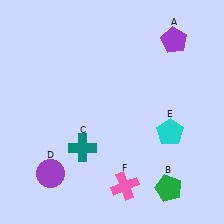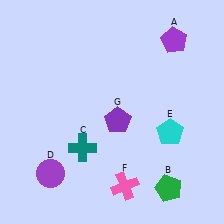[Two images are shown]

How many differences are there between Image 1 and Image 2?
There is 1 difference between the two images.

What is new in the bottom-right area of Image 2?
A purple pentagon (G) was added in the bottom-right area of Image 2.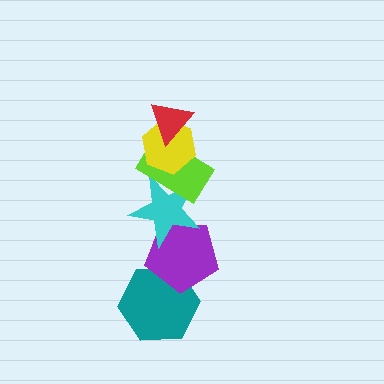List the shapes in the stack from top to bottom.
From top to bottom: the red triangle, the yellow hexagon, the lime rectangle, the cyan star, the purple pentagon, the teal hexagon.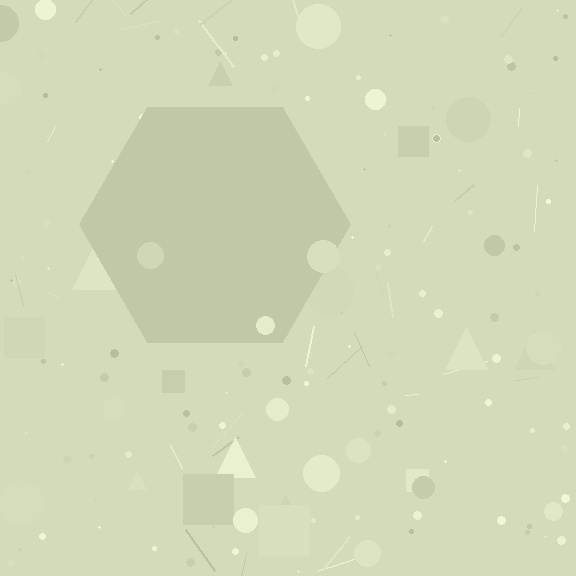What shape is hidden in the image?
A hexagon is hidden in the image.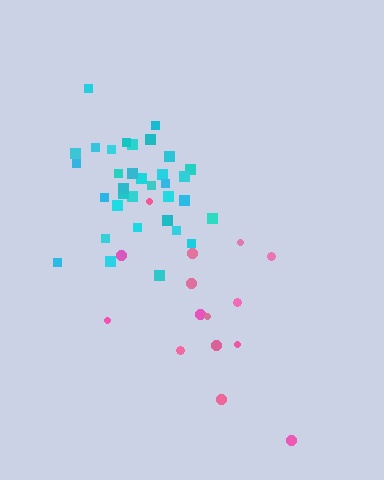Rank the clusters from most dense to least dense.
cyan, pink.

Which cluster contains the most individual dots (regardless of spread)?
Cyan (35).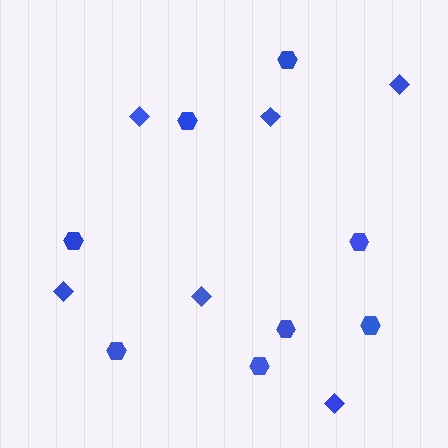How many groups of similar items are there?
There are 2 groups: one group of hexagons (8) and one group of diamonds (6).